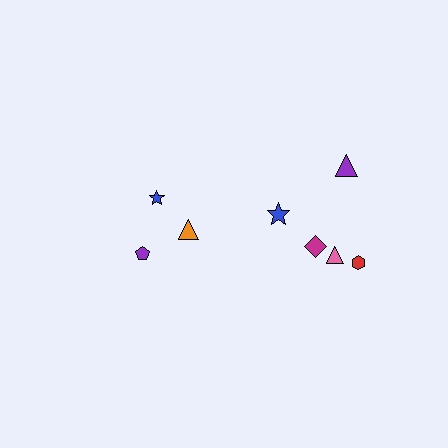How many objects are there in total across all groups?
There are 8 objects.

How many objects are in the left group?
There are 3 objects.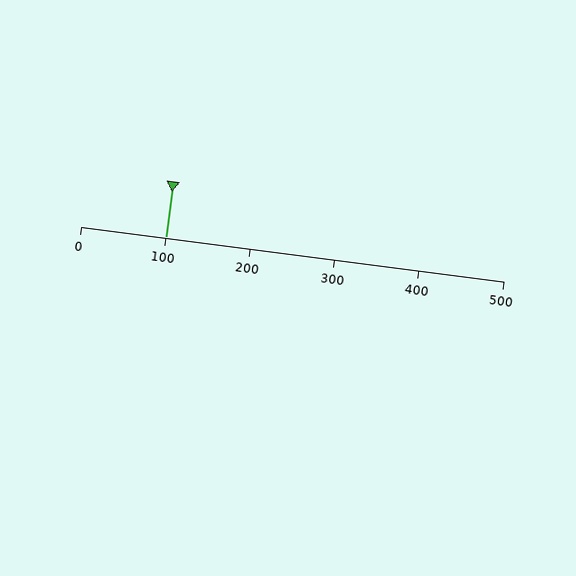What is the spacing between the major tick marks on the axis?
The major ticks are spaced 100 apart.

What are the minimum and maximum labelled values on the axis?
The axis runs from 0 to 500.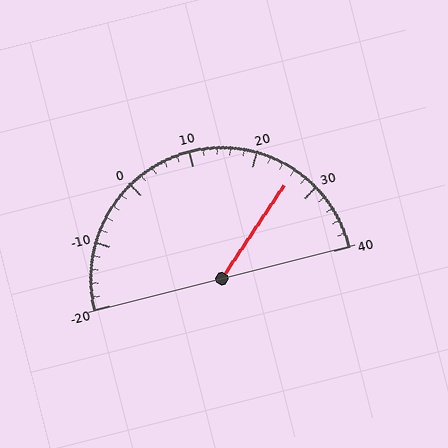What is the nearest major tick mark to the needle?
The nearest major tick mark is 30.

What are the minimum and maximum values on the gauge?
The gauge ranges from -20 to 40.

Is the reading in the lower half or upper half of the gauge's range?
The reading is in the upper half of the range (-20 to 40).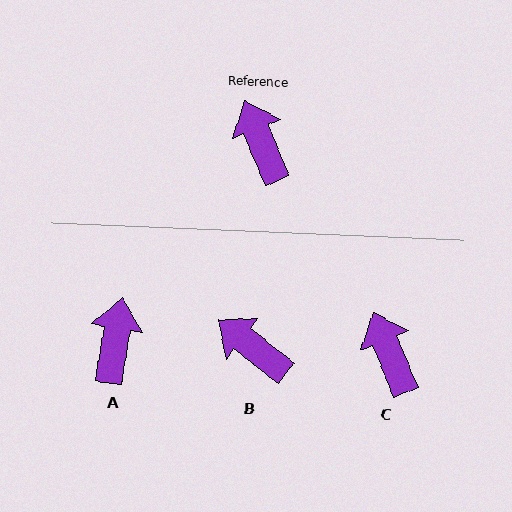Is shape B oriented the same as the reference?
No, it is off by about 30 degrees.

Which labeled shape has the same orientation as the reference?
C.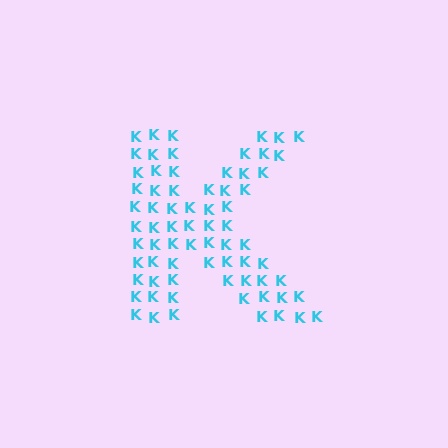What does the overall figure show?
The overall figure shows the letter K.